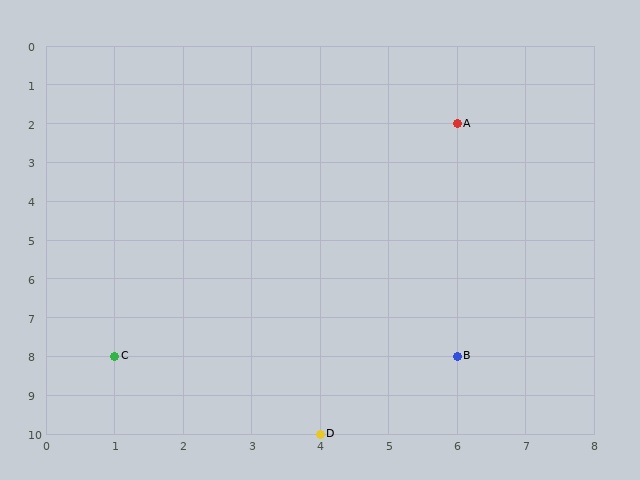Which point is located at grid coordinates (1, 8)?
Point C is at (1, 8).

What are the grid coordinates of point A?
Point A is at grid coordinates (6, 2).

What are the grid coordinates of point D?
Point D is at grid coordinates (4, 10).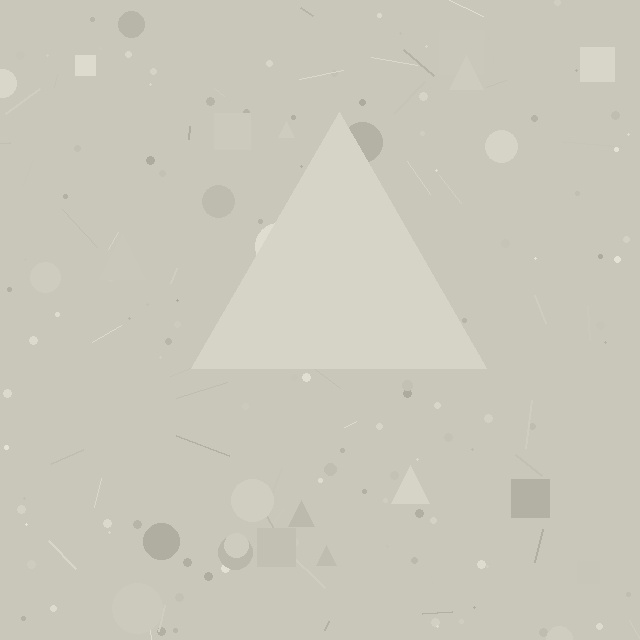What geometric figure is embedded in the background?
A triangle is embedded in the background.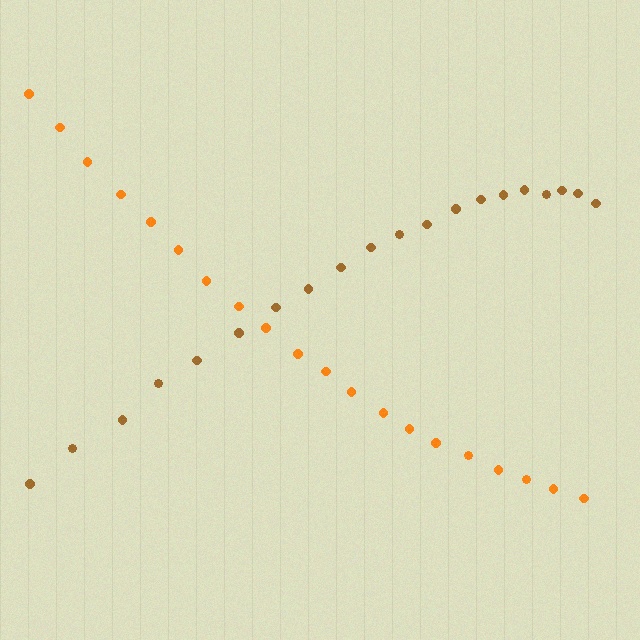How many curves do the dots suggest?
There are 2 distinct paths.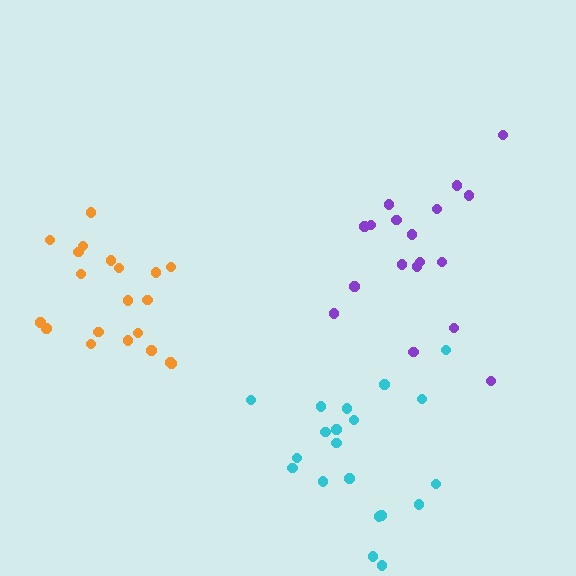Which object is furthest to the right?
The purple cluster is rightmost.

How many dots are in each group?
Group 1: 18 dots, Group 2: 20 dots, Group 3: 20 dots (58 total).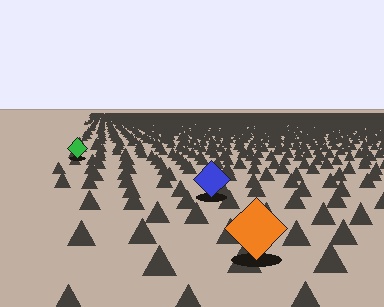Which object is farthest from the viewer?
The green diamond is farthest from the viewer. It appears smaller and the ground texture around it is denser.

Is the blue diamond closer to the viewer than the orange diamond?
No. The orange diamond is closer — you can tell from the texture gradient: the ground texture is coarser near it.